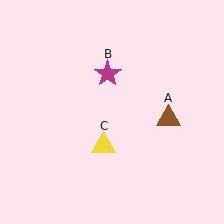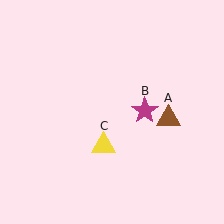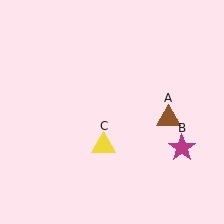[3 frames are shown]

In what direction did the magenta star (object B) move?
The magenta star (object B) moved down and to the right.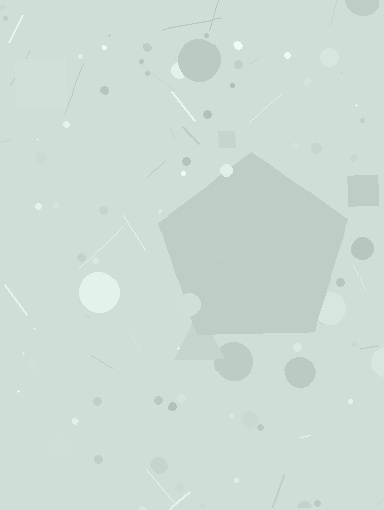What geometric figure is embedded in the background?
A pentagon is embedded in the background.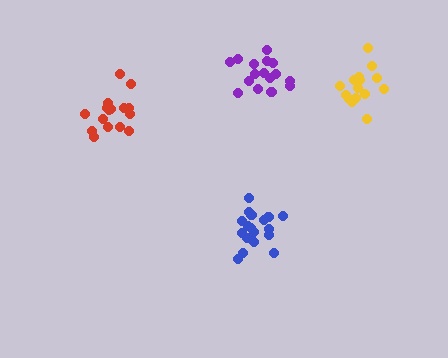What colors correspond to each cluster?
The clusters are colored: purple, blue, red, yellow.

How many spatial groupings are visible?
There are 4 spatial groupings.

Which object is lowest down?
The blue cluster is bottommost.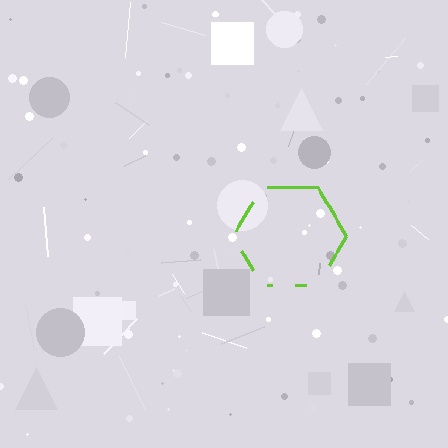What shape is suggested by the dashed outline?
The dashed outline suggests a hexagon.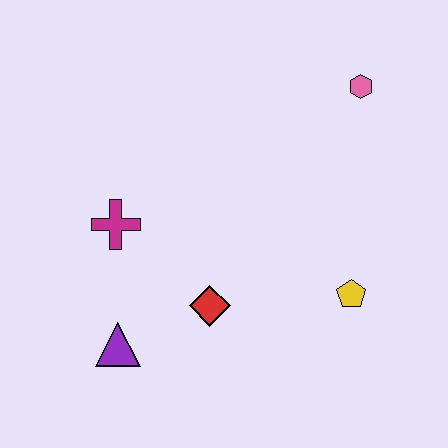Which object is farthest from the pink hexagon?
The purple triangle is farthest from the pink hexagon.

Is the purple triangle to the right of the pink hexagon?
No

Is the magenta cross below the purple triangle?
No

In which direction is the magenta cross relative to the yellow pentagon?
The magenta cross is to the left of the yellow pentagon.